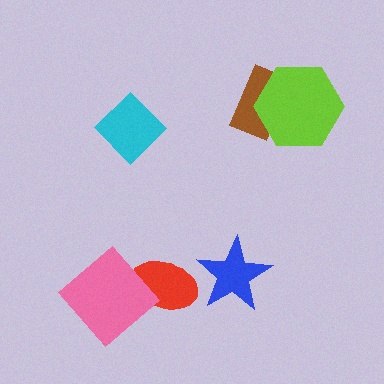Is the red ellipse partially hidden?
Yes, it is partially covered by another shape.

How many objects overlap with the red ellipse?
1 object overlaps with the red ellipse.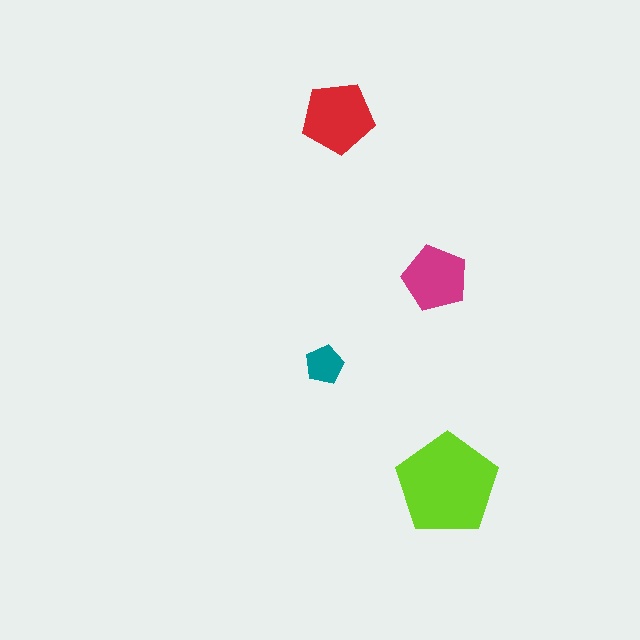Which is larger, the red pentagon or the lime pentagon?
The lime one.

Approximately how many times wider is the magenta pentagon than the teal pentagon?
About 1.5 times wider.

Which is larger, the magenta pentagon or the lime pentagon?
The lime one.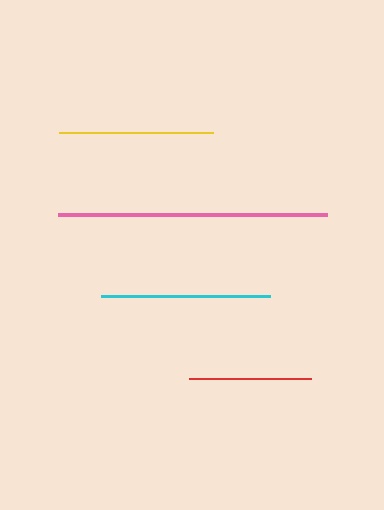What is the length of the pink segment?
The pink segment is approximately 269 pixels long.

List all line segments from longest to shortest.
From longest to shortest: pink, cyan, yellow, red.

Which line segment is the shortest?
The red line is the shortest at approximately 121 pixels.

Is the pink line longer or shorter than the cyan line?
The pink line is longer than the cyan line.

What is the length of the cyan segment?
The cyan segment is approximately 169 pixels long.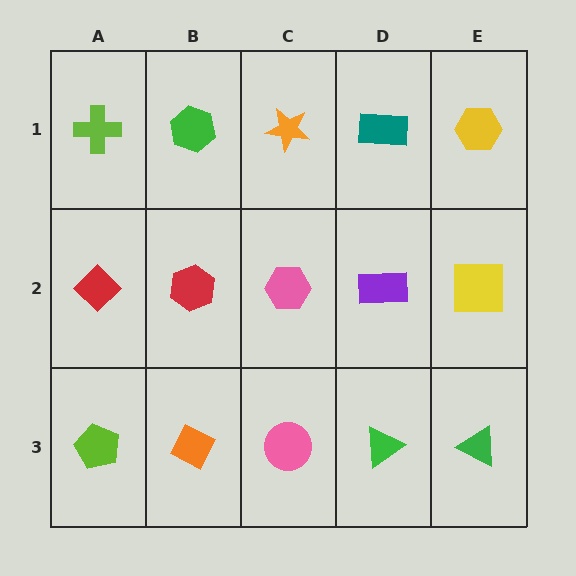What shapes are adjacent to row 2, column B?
A green hexagon (row 1, column B), an orange diamond (row 3, column B), a red diamond (row 2, column A), a pink hexagon (row 2, column C).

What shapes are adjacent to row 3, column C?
A pink hexagon (row 2, column C), an orange diamond (row 3, column B), a green triangle (row 3, column D).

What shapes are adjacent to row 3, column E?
A yellow square (row 2, column E), a green triangle (row 3, column D).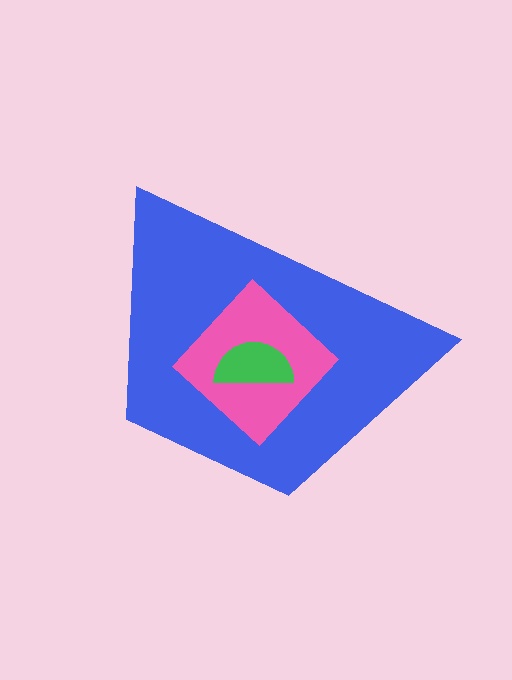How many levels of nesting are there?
3.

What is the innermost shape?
The green semicircle.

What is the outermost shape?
The blue trapezoid.